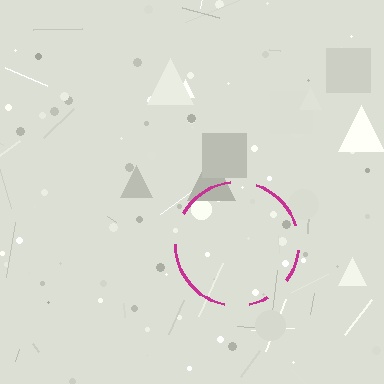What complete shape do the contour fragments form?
The contour fragments form a circle.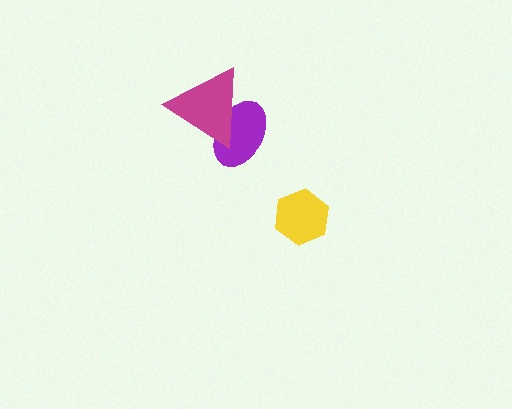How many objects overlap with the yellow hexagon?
0 objects overlap with the yellow hexagon.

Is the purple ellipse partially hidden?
Yes, it is partially covered by another shape.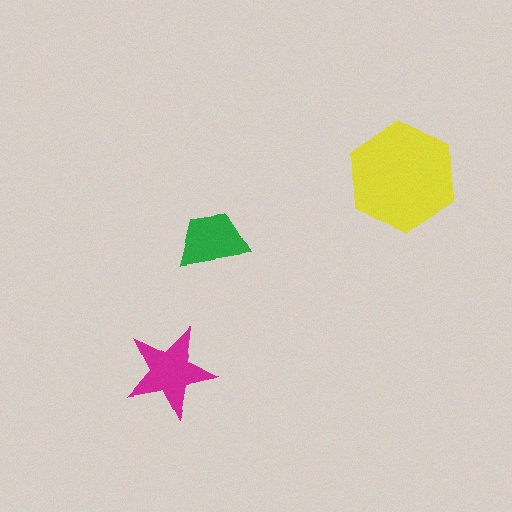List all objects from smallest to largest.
The green trapezoid, the magenta star, the yellow hexagon.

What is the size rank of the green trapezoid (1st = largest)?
3rd.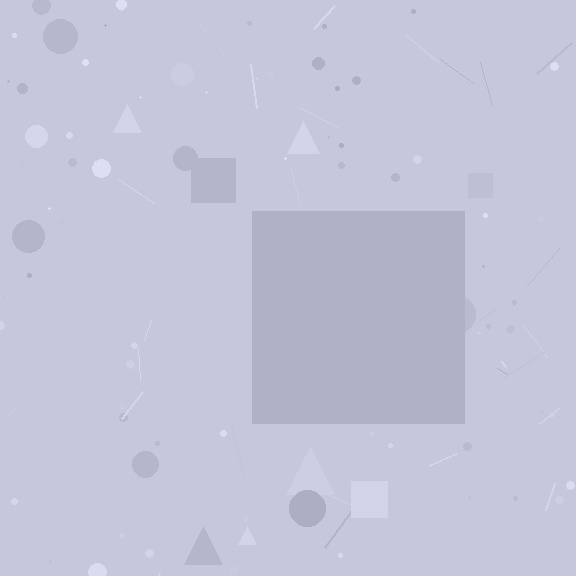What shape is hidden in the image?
A square is hidden in the image.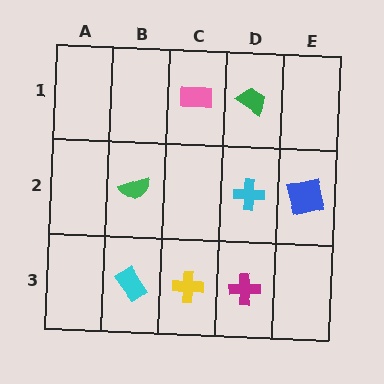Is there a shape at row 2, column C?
No, that cell is empty.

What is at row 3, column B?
A cyan rectangle.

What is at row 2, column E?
A blue square.